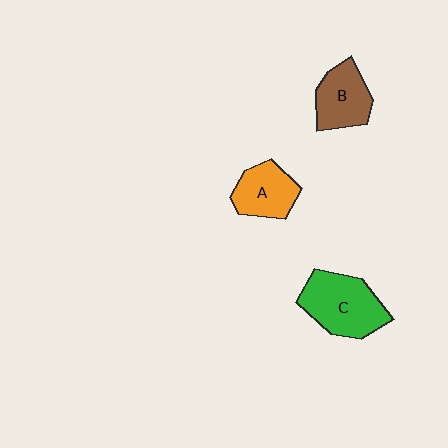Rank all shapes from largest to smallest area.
From largest to smallest: C (green), B (brown), A (orange).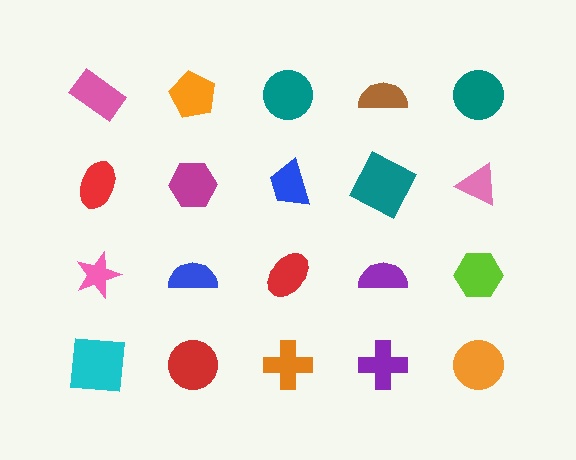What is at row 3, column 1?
A pink star.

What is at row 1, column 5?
A teal circle.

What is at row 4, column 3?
An orange cross.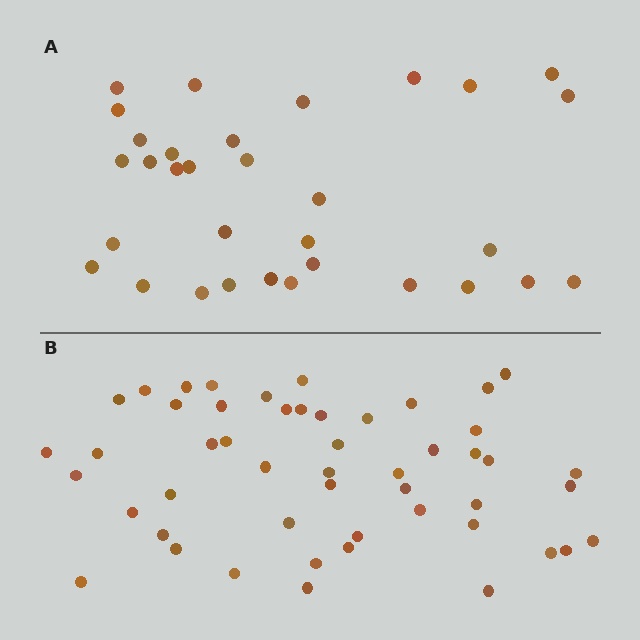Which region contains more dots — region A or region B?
Region B (the bottom region) has more dots.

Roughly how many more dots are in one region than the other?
Region B has approximately 20 more dots than region A.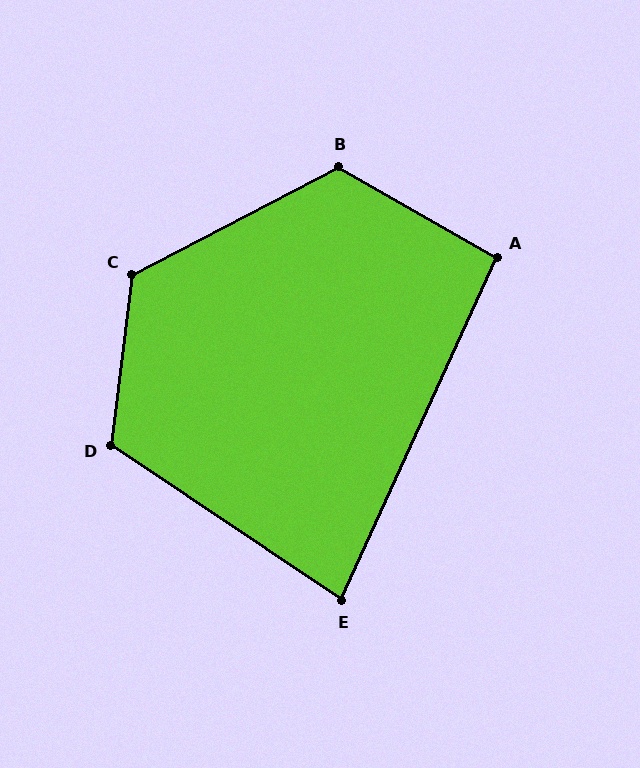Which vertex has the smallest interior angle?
E, at approximately 80 degrees.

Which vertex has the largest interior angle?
C, at approximately 124 degrees.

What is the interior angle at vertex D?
Approximately 117 degrees (obtuse).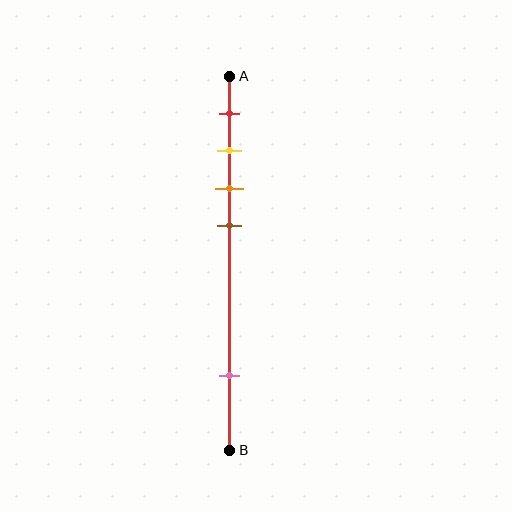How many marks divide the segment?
There are 5 marks dividing the segment.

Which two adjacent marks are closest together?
The yellow and orange marks are the closest adjacent pair.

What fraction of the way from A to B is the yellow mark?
The yellow mark is approximately 20% (0.2) of the way from A to B.